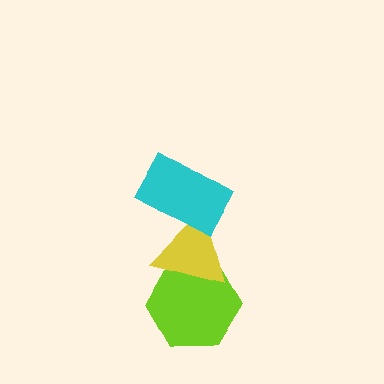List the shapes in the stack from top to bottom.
From top to bottom: the cyan rectangle, the yellow triangle, the lime hexagon.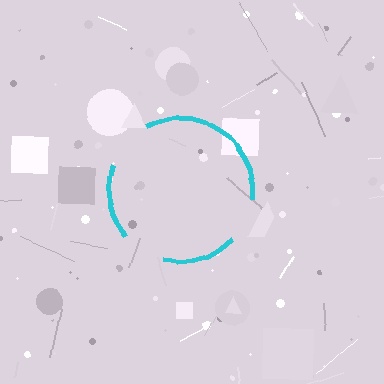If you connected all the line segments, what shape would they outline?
They would outline a circle.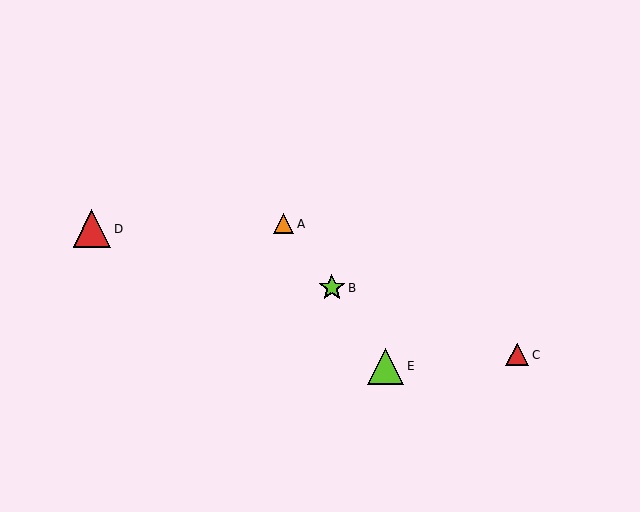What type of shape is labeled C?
Shape C is a red triangle.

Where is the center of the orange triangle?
The center of the orange triangle is at (283, 224).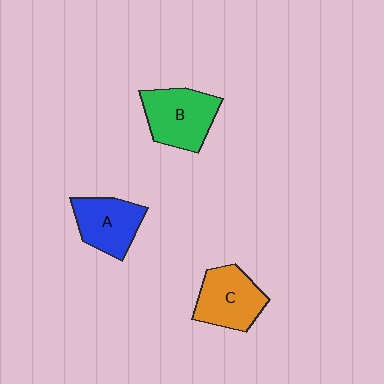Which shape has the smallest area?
Shape A (blue).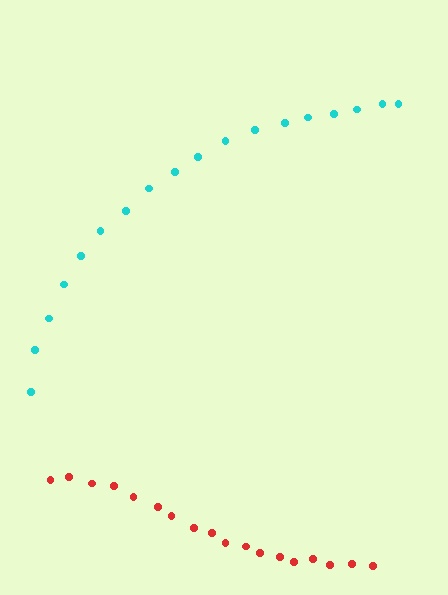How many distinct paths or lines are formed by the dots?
There are 2 distinct paths.